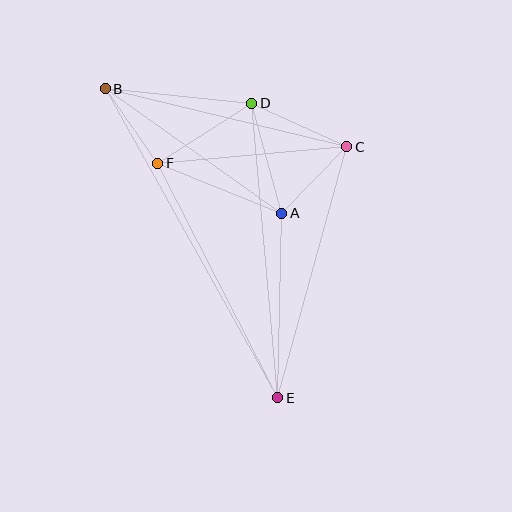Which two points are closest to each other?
Points B and F are closest to each other.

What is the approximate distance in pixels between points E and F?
The distance between E and F is approximately 264 pixels.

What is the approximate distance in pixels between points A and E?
The distance between A and E is approximately 185 pixels.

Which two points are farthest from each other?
Points B and E are farthest from each other.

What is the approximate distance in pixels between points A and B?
The distance between A and B is approximately 216 pixels.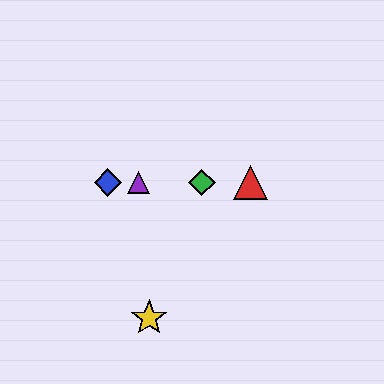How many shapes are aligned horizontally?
4 shapes (the red triangle, the blue diamond, the green diamond, the purple triangle) are aligned horizontally.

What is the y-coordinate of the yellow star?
The yellow star is at y≈318.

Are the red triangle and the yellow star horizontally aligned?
No, the red triangle is at y≈182 and the yellow star is at y≈318.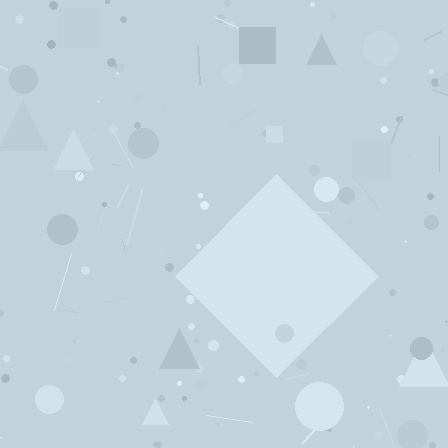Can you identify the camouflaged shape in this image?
The camouflaged shape is a diamond.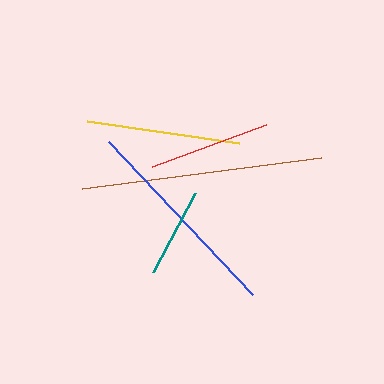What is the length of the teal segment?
The teal segment is approximately 90 pixels long.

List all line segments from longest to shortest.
From longest to shortest: brown, blue, yellow, red, teal.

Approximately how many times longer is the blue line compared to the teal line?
The blue line is approximately 2.4 times the length of the teal line.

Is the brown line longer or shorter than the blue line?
The brown line is longer than the blue line.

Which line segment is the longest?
The brown line is the longest at approximately 241 pixels.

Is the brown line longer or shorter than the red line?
The brown line is longer than the red line.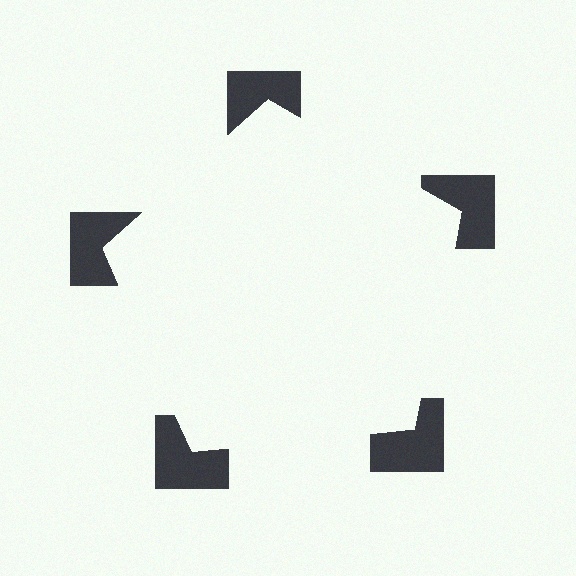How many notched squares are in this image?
There are 5 — one at each vertex of the illusory pentagon.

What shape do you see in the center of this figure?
An illusory pentagon — its edges are inferred from the aligned wedge cuts in the notched squares, not physically drawn.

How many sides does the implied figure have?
5 sides.